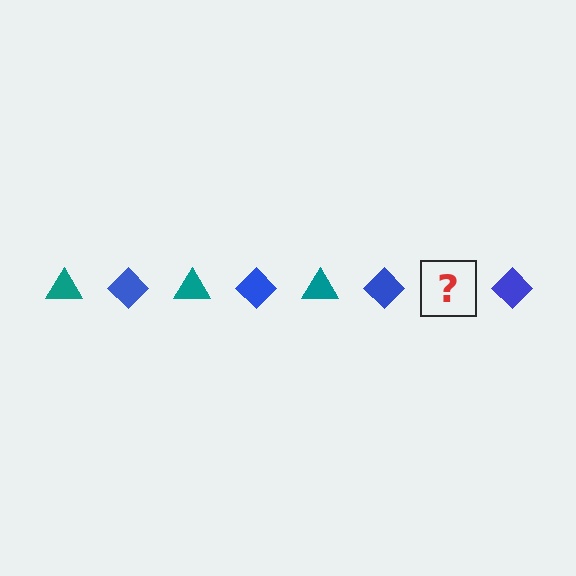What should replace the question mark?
The question mark should be replaced with a teal triangle.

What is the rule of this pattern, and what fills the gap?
The rule is that the pattern alternates between teal triangle and blue diamond. The gap should be filled with a teal triangle.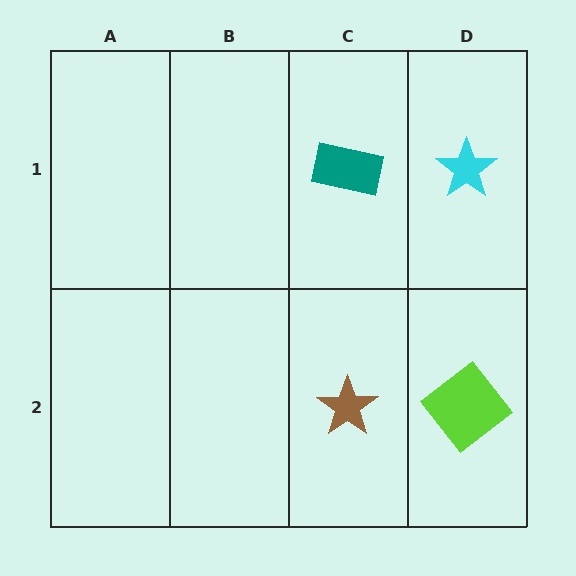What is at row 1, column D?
A cyan star.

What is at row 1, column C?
A teal rectangle.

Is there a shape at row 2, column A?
No, that cell is empty.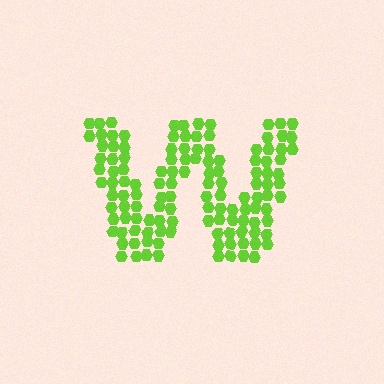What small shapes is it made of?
It is made of small hexagons.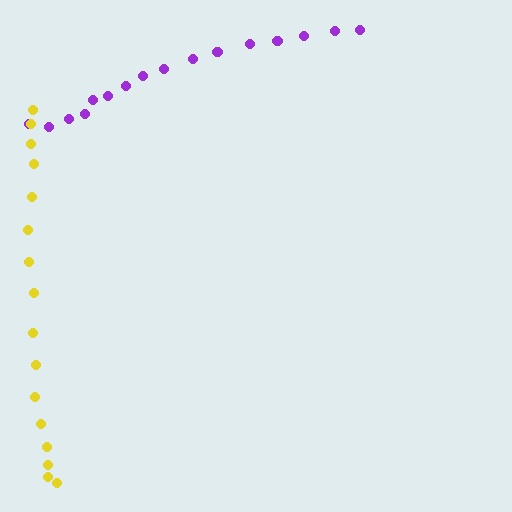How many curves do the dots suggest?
There are 2 distinct paths.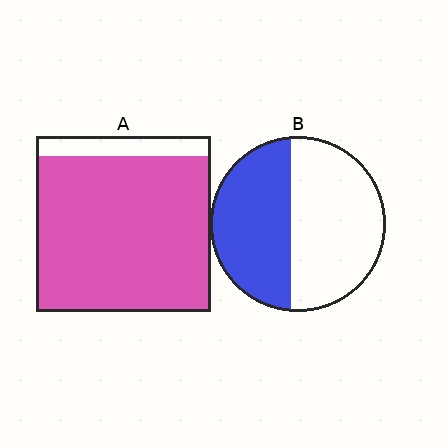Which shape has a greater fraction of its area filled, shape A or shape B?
Shape A.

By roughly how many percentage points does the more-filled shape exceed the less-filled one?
By roughly 45 percentage points (A over B).